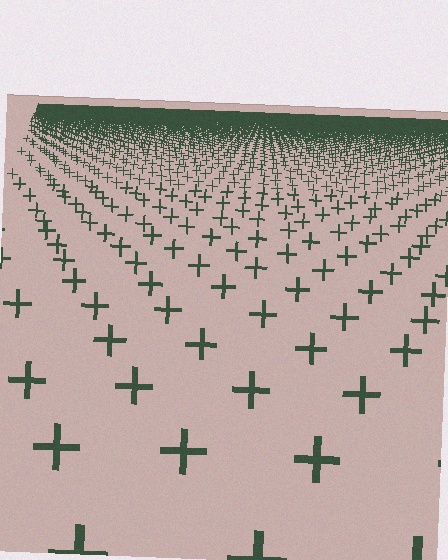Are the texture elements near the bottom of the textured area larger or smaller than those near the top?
Larger. Near the bottom, elements are closer to the viewer and appear at a bigger on-screen size.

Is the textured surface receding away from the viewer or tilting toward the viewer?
The surface is receding away from the viewer. Texture elements get smaller and denser toward the top.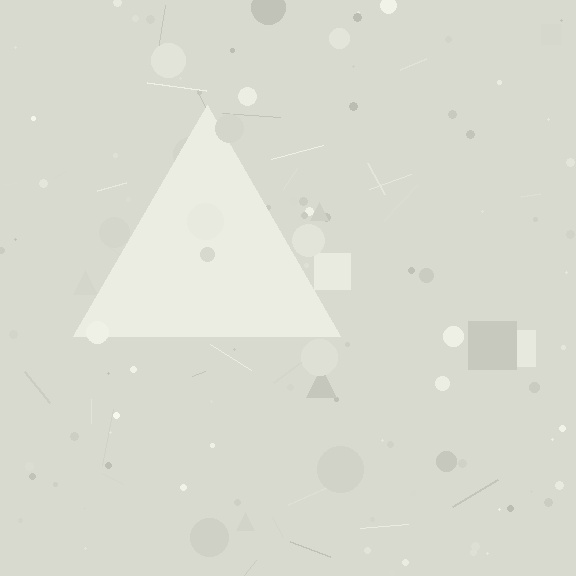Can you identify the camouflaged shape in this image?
The camouflaged shape is a triangle.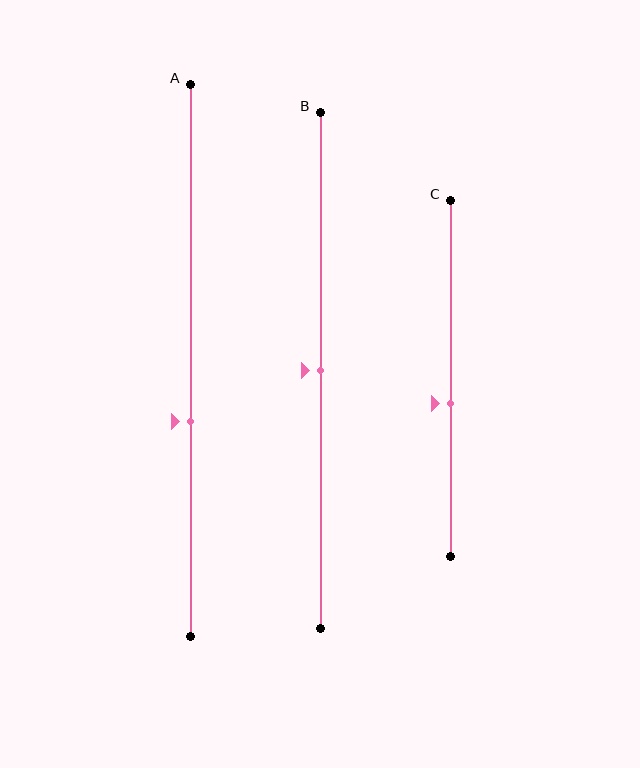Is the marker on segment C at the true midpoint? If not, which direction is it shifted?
No, the marker on segment C is shifted downward by about 7% of the segment length.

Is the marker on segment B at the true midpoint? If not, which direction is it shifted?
Yes, the marker on segment B is at the true midpoint.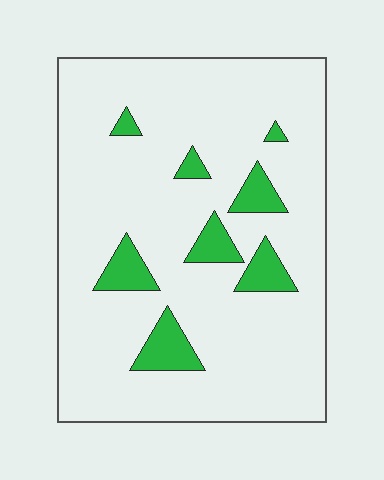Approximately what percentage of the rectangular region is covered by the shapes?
Approximately 10%.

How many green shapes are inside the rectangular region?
8.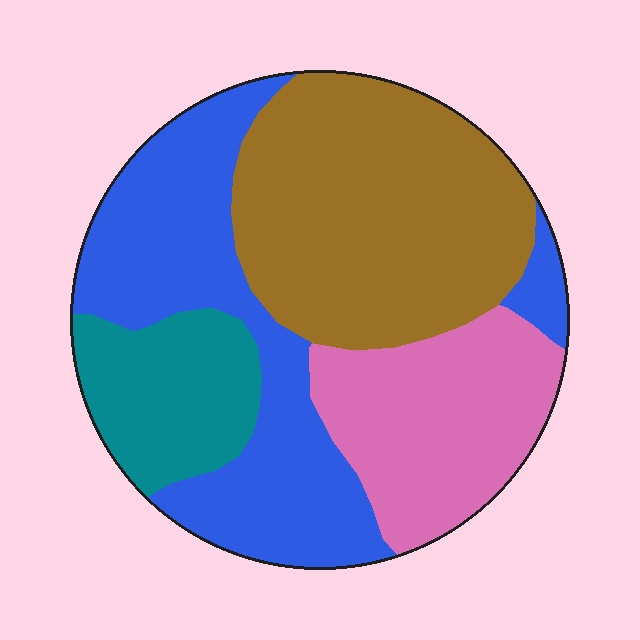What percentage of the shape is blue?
Blue takes up between a quarter and a half of the shape.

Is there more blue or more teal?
Blue.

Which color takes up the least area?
Teal, at roughly 15%.